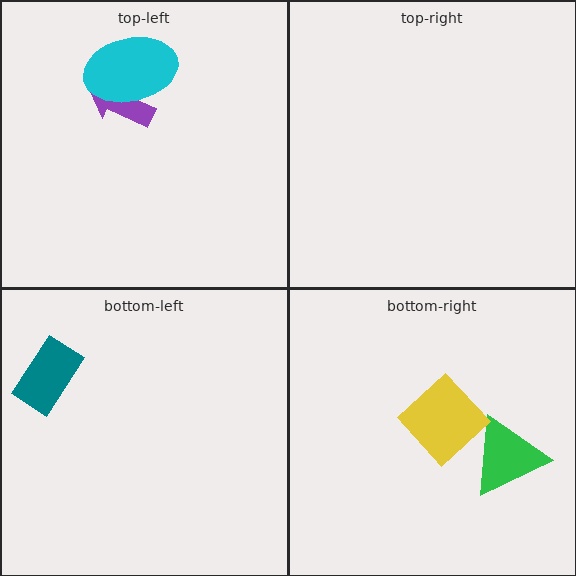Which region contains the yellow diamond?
The bottom-right region.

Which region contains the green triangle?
The bottom-right region.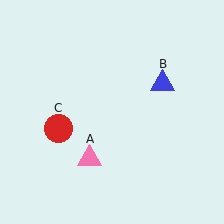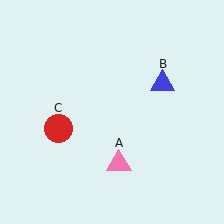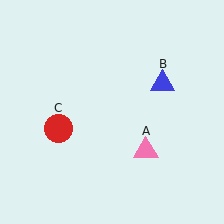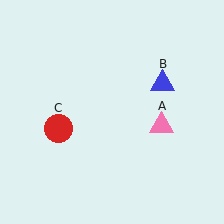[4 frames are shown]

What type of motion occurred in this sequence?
The pink triangle (object A) rotated counterclockwise around the center of the scene.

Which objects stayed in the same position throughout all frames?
Blue triangle (object B) and red circle (object C) remained stationary.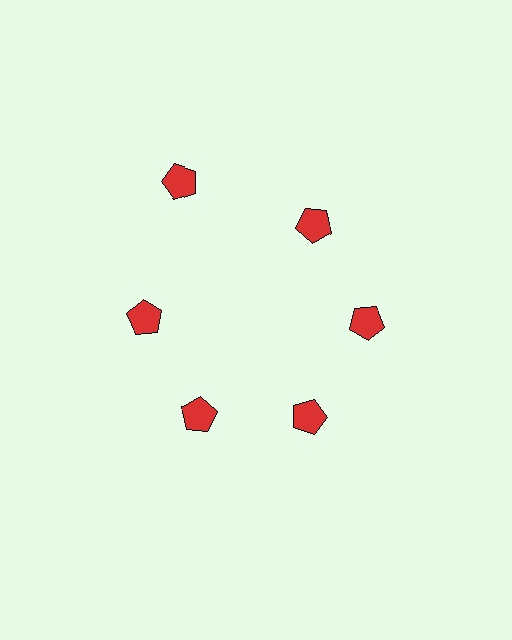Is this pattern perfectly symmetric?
No. The 6 red pentagons are arranged in a ring, but one element near the 11 o'clock position is pushed outward from the center, breaking the 6-fold rotational symmetry.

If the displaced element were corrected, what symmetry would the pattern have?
It would have 6-fold rotational symmetry — the pattern would map onto itself every 60 degrees.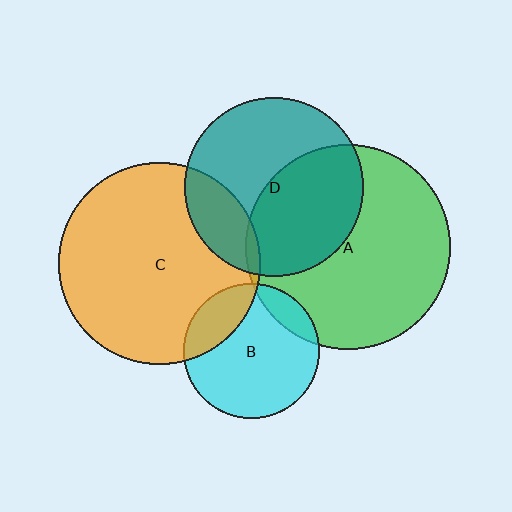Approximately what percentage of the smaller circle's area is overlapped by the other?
Approximately 45%.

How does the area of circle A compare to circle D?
Approximately 1.3 times.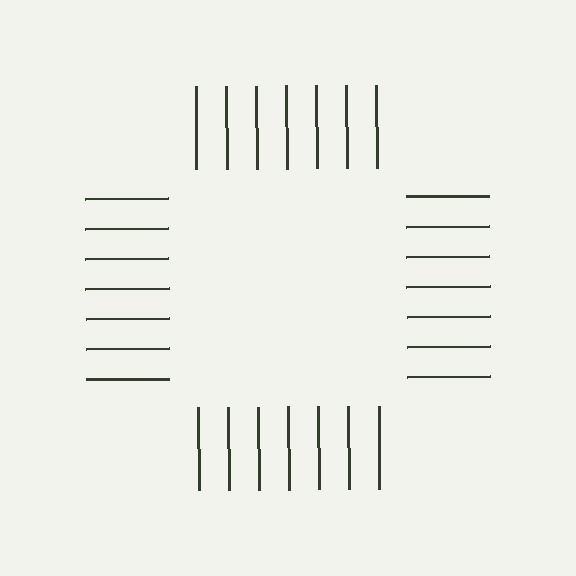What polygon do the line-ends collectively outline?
An illusory square — the line segments terminate on its edges but no continuous stroke is drawn.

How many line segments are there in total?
28 — 7 along each of the 4 edges.